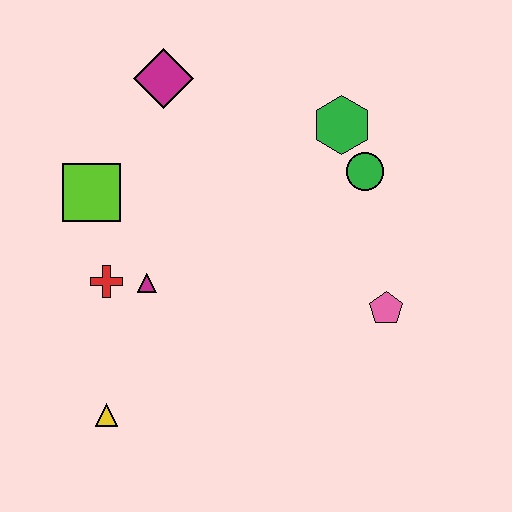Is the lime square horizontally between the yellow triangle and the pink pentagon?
No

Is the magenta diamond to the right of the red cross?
Yes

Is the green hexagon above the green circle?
Yes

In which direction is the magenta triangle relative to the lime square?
The magenta triangle is below the lime square.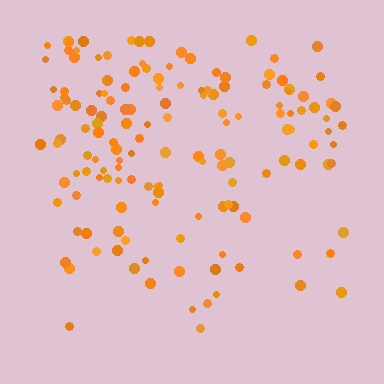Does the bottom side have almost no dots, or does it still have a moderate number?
Still a moderate number, just noticeably fewer than the top.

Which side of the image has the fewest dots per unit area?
The bottom.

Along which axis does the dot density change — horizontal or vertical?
Vertical.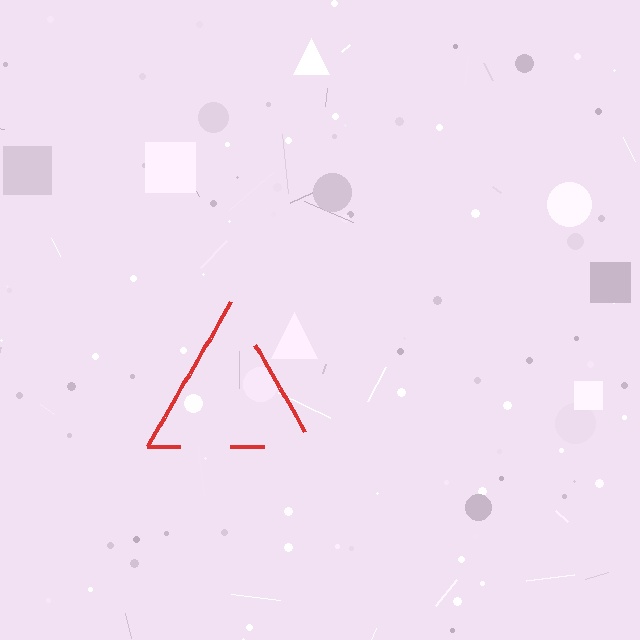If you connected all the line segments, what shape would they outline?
They would outline a triangle.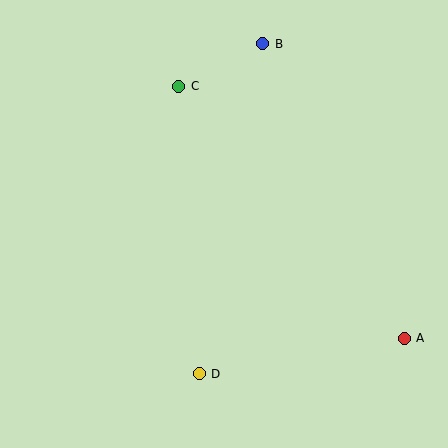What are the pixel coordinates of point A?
Point A is at (404, 338).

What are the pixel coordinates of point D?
Point D is at (199, 374).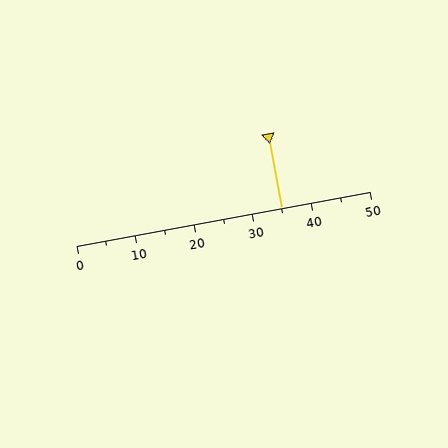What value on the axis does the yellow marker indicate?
The marker indicates approximately 35.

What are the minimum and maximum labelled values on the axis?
The axis runs from 0 to 50.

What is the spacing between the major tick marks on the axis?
The major ticks are spaced 10 apart.